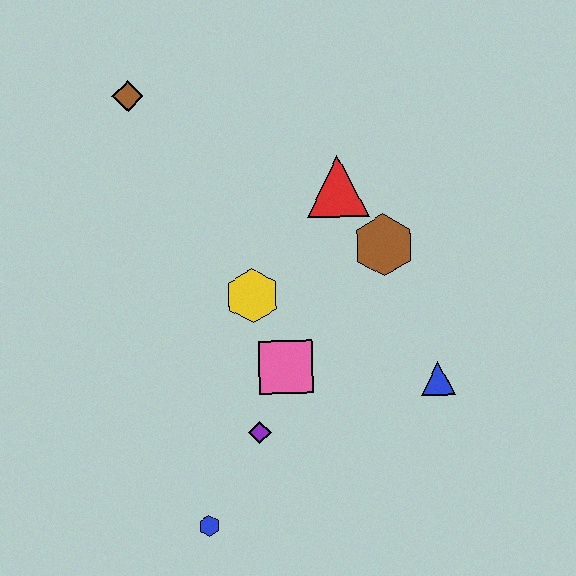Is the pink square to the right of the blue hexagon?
Yes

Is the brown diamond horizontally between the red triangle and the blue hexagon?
No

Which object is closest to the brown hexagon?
The red triangle is closest to the brown hexagon.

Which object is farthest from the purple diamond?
The brown diamond is farthest from the purple diamond.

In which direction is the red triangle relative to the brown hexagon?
The red triangle is above the brown hexagon.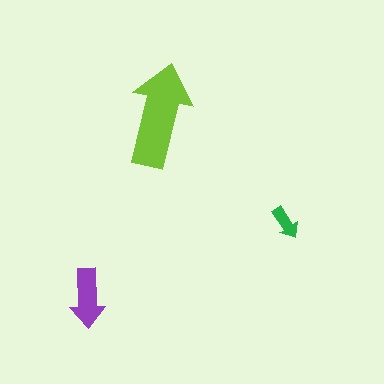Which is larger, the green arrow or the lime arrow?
The lime one.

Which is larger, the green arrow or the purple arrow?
The purple one.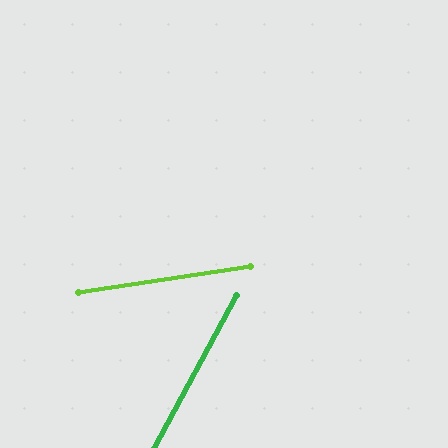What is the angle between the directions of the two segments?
Approximately 53 degrees.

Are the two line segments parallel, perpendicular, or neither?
Neither parallel nor perpendicular — they differ by about 53°.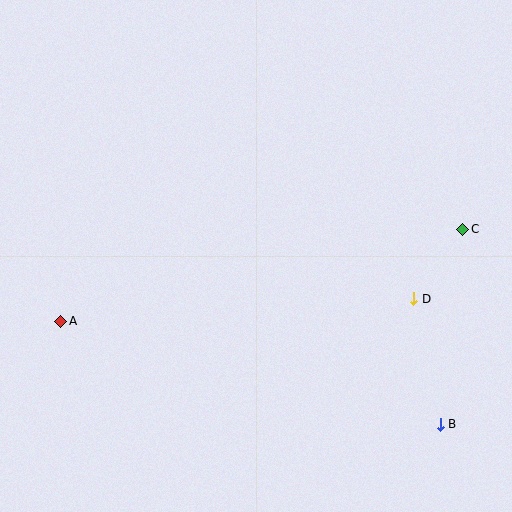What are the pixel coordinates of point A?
Point A is at (61, 321).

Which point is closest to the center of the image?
Point D at (414, 299) is closest to the center.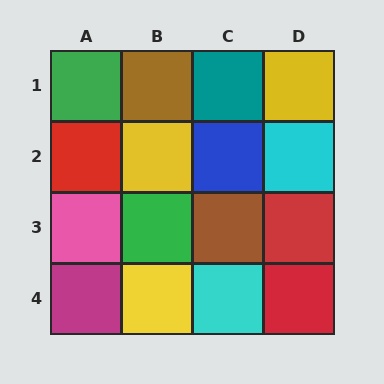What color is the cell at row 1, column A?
Green.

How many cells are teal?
1 cell is teal.